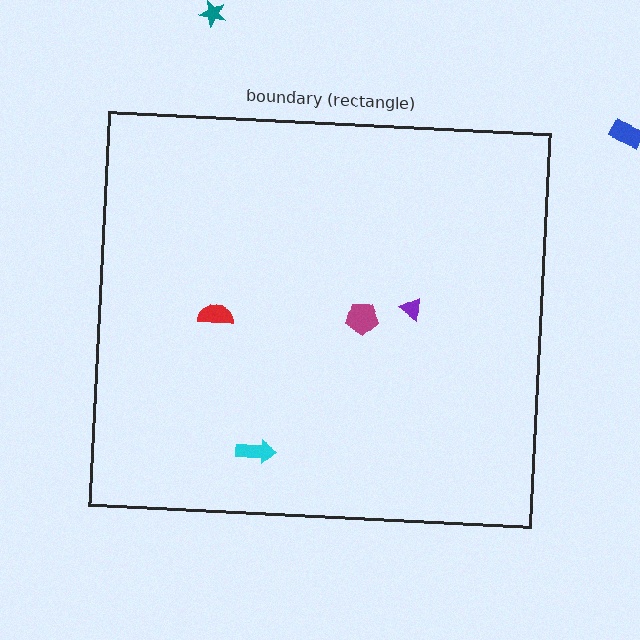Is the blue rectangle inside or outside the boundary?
Outside.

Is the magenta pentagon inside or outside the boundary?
Inside.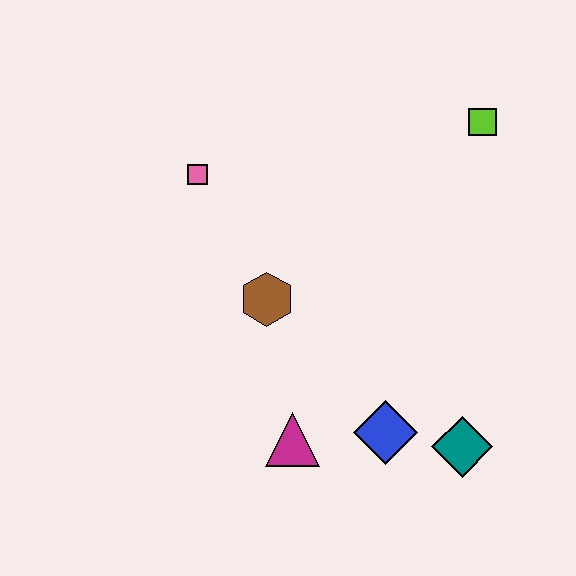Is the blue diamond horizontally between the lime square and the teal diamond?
No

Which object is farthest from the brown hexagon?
The lime square is farthest from the brown hexagon.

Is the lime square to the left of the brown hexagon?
No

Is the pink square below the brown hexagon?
No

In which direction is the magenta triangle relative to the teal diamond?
The magenta triangle is to the left of the teal diamond.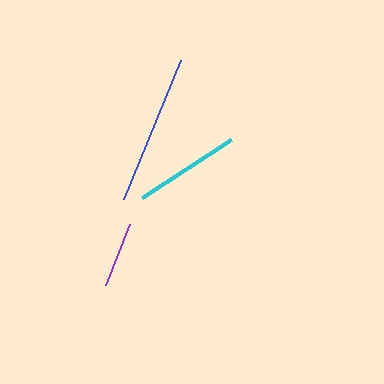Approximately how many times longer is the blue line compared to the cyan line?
The blue line is approximately 1.4 times the length of the cyan line.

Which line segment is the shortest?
The purple line is the shortest at approximately 65 pixels.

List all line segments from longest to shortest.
From longest to shortest: blue, cyan, purple.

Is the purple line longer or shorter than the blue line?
The blue line is longer than the purple line.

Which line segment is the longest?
The blue line is the longest at approximately 151 pixels.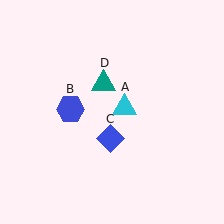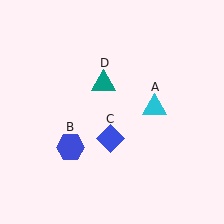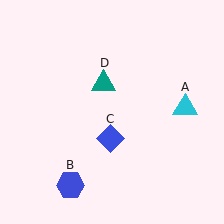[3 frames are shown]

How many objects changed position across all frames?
2 objects changed position: cyan triangle (object A), blue hexagon (object B).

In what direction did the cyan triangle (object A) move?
The cyan triangle (object A) moved right.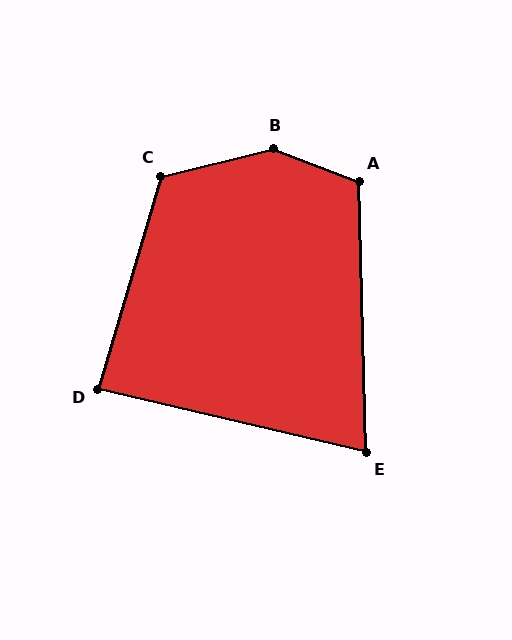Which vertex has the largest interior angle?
B, at approximately 145 degrees.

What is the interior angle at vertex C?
Approximately 120 degrees (obtuse).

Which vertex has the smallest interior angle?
E, at approximately 75 degrees.